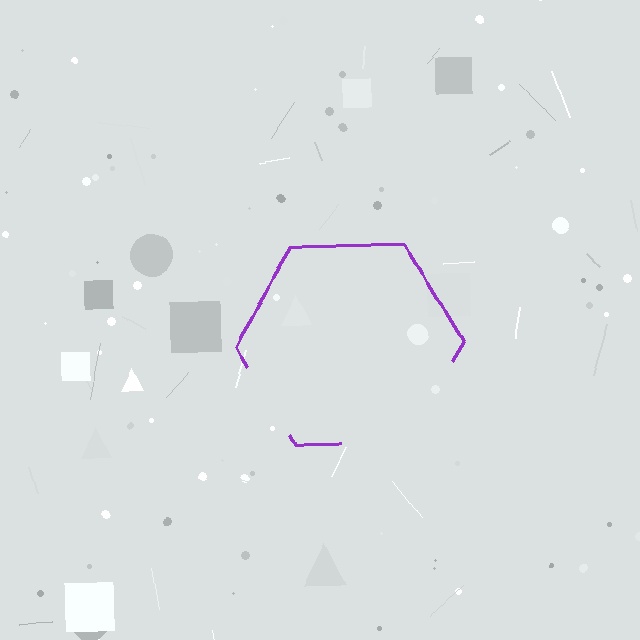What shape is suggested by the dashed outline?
The dashed outline suggests a hexagon.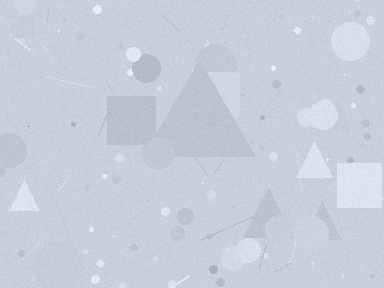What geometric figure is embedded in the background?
A triangle is embedded in the background.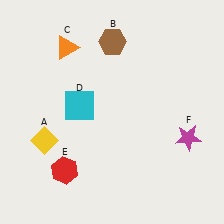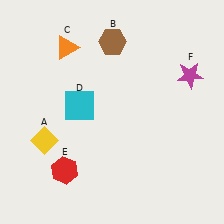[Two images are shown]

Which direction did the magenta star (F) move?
The magenta star (F) moved up.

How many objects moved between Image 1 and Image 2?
1 object moved between the two images.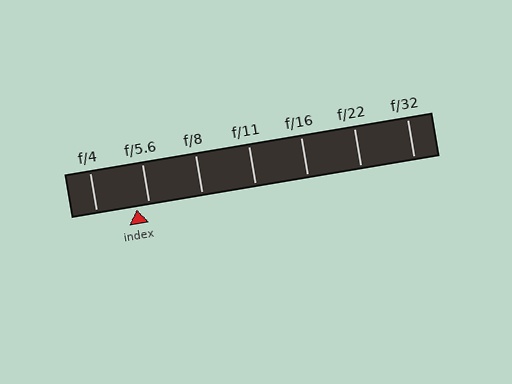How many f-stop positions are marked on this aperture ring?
There are 7 f-stop positions marked.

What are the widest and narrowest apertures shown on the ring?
The widest aperture shown is f/4 and the narrowest is f/32.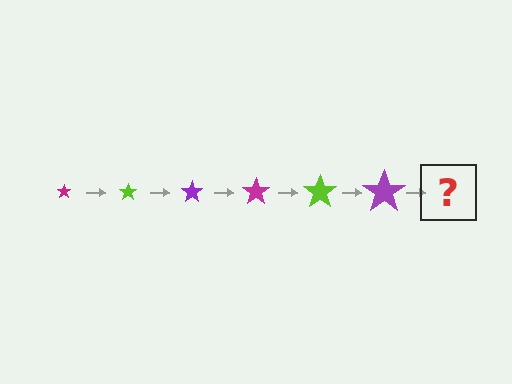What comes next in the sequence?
The next element should be a magenta star, larger than the previous one.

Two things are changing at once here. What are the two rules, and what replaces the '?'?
The two rules are that the star grows larger each step and the color cycles through magenta, lime, and purple. The '?' should be a magenta star, larger than the previous one.